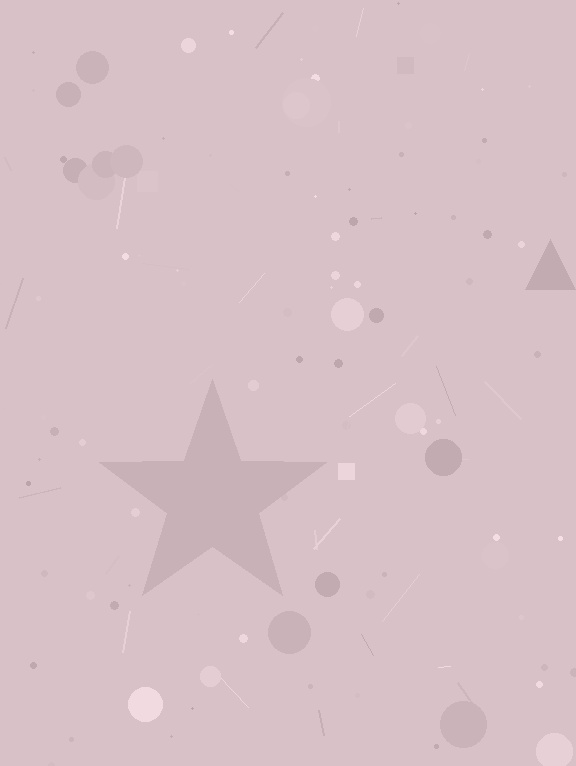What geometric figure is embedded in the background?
A star is embedded in the background.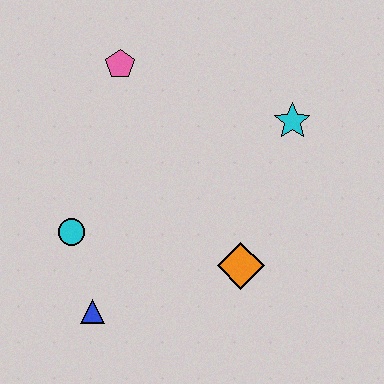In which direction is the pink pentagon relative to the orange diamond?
The pink pentagon is above the orange diamond.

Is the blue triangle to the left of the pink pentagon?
Yes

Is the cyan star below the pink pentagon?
Yes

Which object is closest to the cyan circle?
The blue triangle is closest to the cyan circle.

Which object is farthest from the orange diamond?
The pink pentagon is farthest from the orange diamond.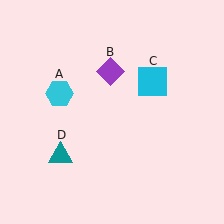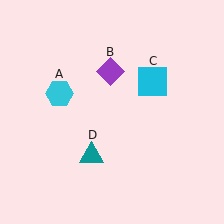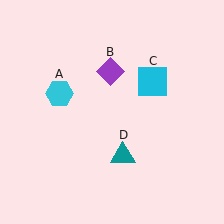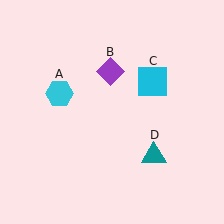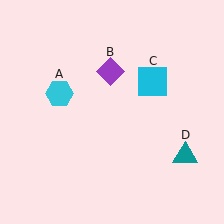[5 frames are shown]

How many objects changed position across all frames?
1 object changed position: teal triangle (object D).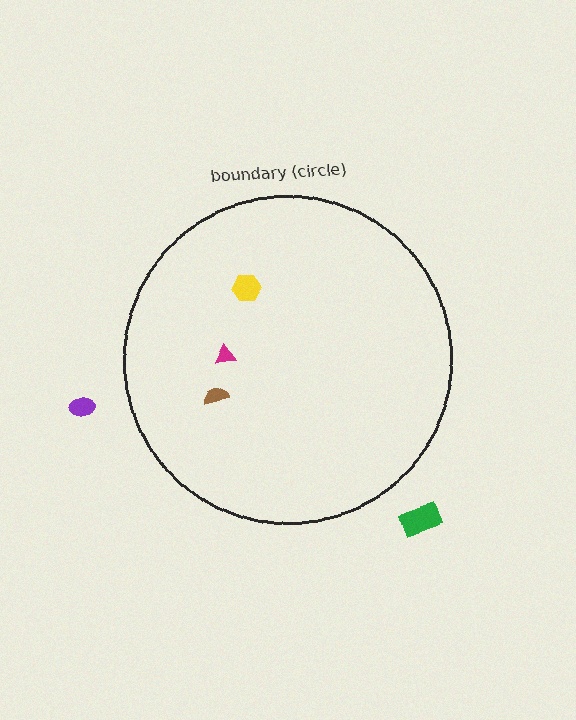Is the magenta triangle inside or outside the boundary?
Inside.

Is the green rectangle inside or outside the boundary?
Outside.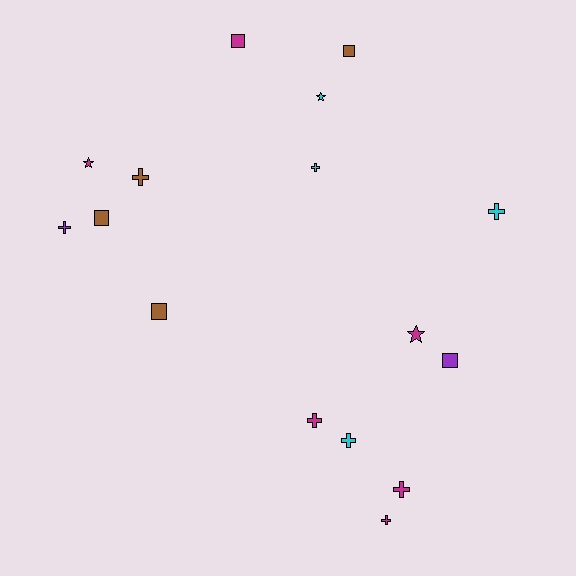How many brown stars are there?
There are no brown stars.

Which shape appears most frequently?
Cross, with 8 objects.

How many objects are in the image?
There are 16 objects.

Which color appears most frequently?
Magenta, with 6 objects.